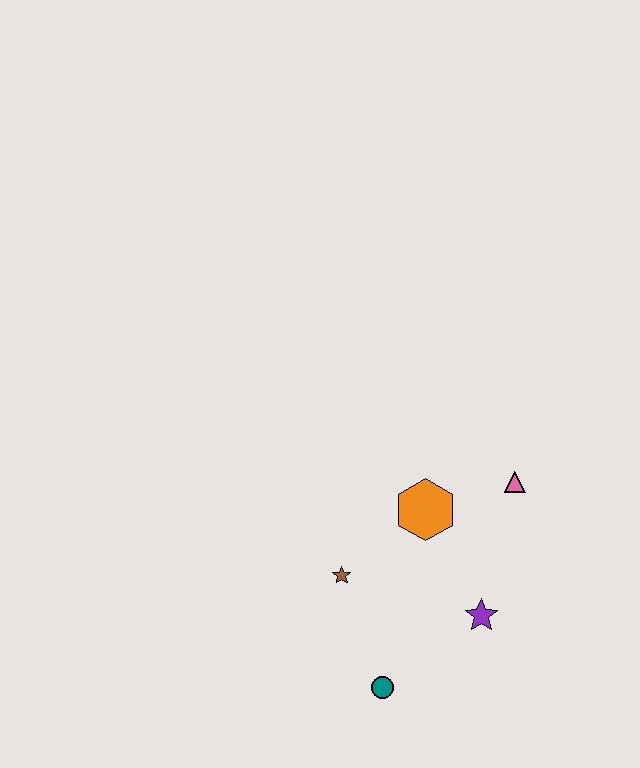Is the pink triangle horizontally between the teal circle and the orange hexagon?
No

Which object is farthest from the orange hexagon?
The teal circle is farthest from the orange hexagon.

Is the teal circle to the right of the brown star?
Yes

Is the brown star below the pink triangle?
Yes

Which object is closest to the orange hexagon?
The pink triangle is closest to the orange hexagon.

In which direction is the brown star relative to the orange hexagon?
The brown star is to the left of the orange hexagon.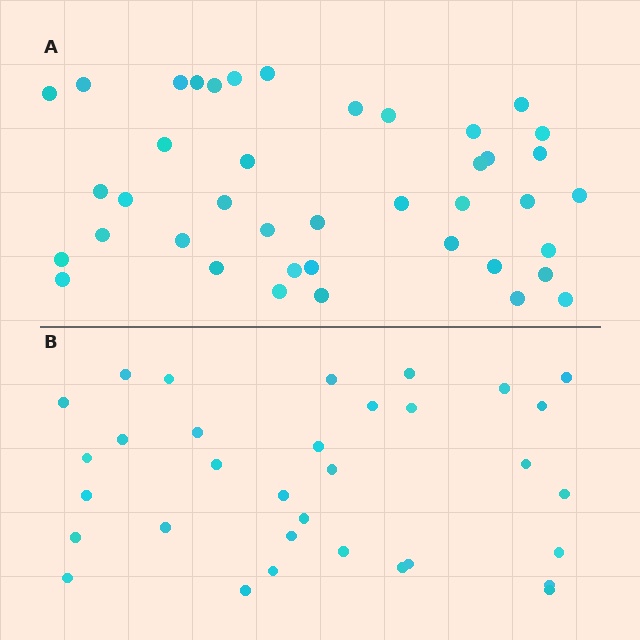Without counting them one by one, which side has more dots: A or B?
Region A (the top region) has more dots.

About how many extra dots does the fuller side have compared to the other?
Region A has roughly 8 or so more dots than region B.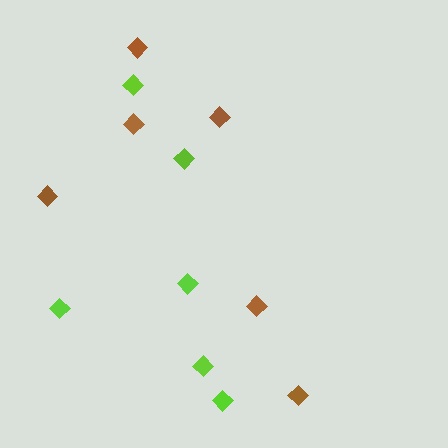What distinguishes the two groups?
There are 2 groups: one group of lime diamonds (6) and one group of brown diamonds (6).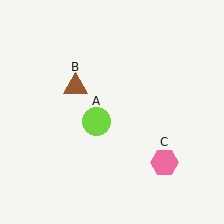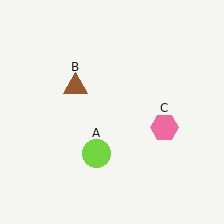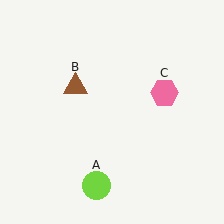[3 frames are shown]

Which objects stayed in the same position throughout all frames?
Brown triangle (object B) remained stationary.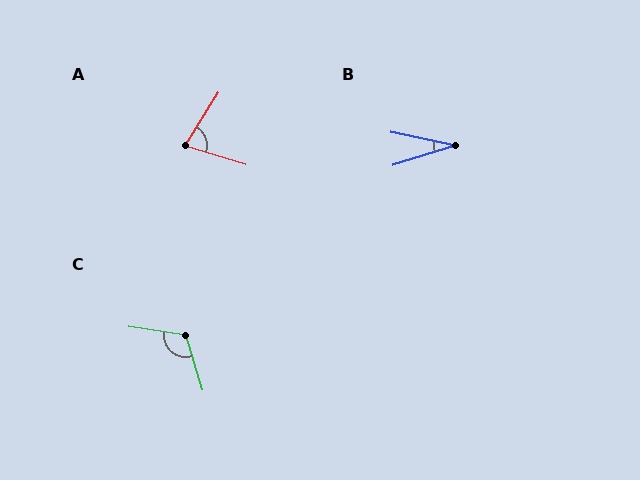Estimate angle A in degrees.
Approximately 75 degrees.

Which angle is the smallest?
B, at approximately 29 degrees.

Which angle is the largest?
C, at approximately 116 degrees.